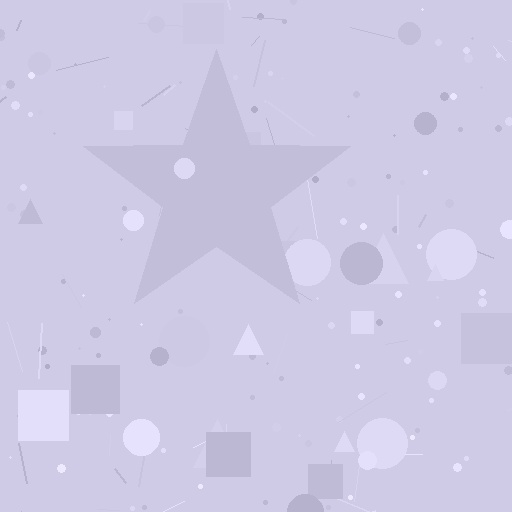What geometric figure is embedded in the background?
A star is embedded in the background.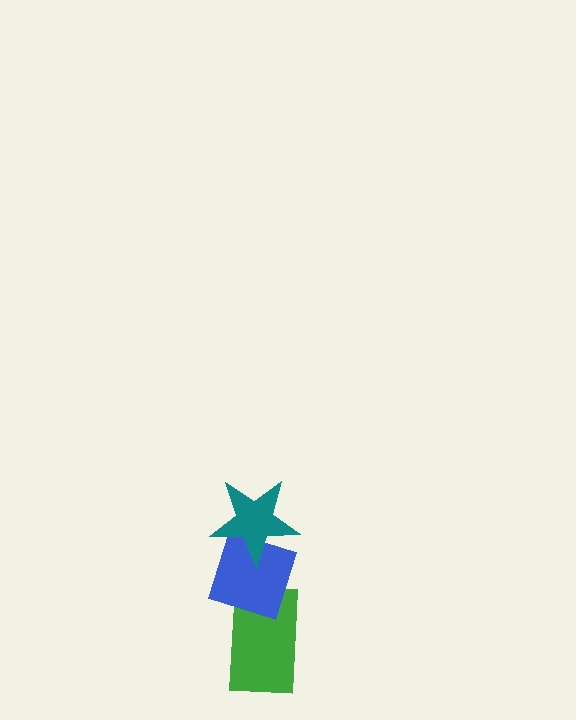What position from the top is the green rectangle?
The green rectangle is 3rd from the top.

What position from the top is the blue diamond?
The blue diamond is 2nd from the top.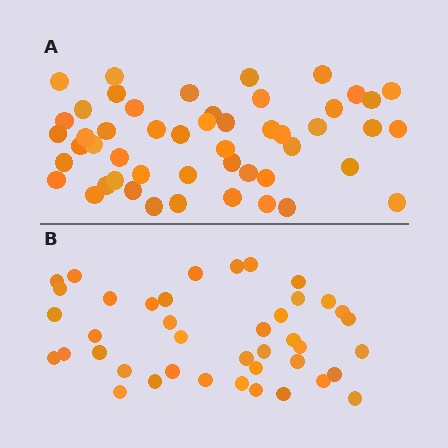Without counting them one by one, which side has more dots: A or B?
Region A (the top region) has more dots.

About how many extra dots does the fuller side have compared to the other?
Region A has roughly 8 or so more dots than region B.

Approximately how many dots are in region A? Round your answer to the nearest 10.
About 50 dots.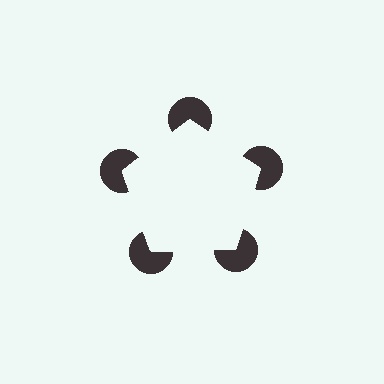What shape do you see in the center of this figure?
An illusory pentagon — its edges are inferred from the aligned wedge cuts in the pac-man discs, not physically drawn.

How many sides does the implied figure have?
5 sides.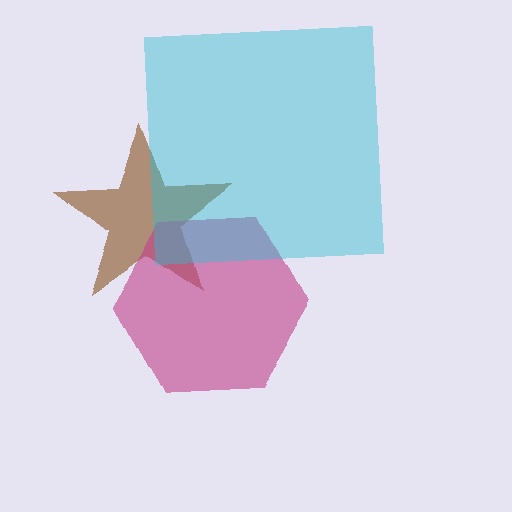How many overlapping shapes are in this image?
There are 3 overlapping shapes in the image.